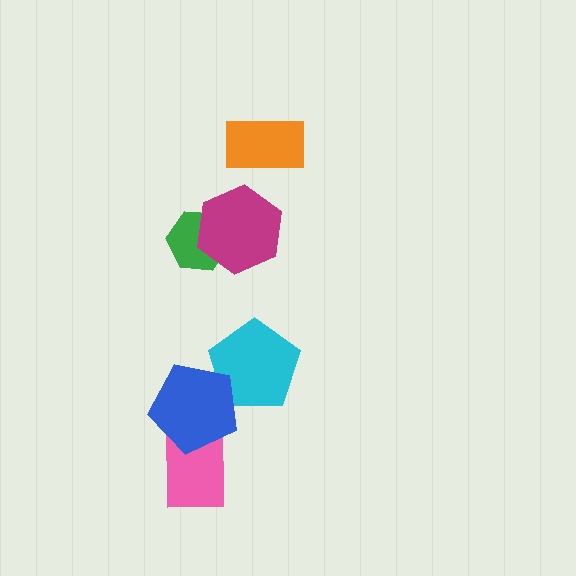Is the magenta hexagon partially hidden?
No, no other shape covers it.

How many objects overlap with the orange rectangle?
0 objects overlap with the orange rectangle.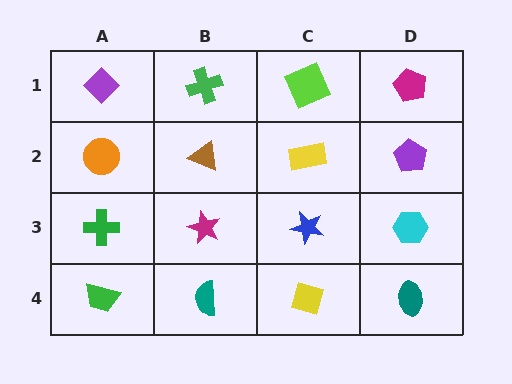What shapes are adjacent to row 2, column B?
A green cross (row 1, column B), a magenta star (row 3, column B), an orange circle (row 2, column A), a yellow rectangle (row 2, column C).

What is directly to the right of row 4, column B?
A yellow diamond.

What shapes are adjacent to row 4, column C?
A blue star (row 3, column C), a teal semicircle (row 4, column B), a teal ellipse (row 4, column D).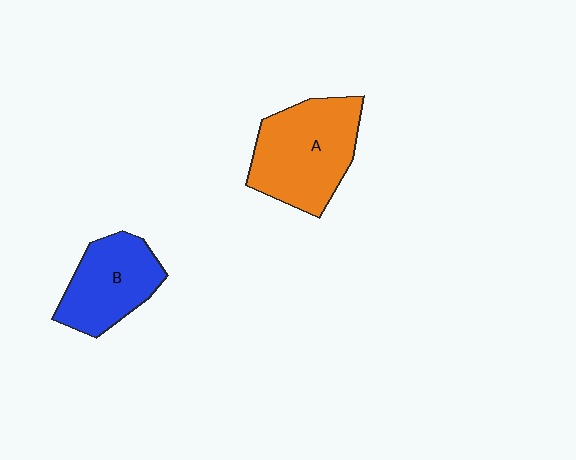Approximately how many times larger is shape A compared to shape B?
Approximately 1.3 times.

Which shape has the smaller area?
Shape B (blue).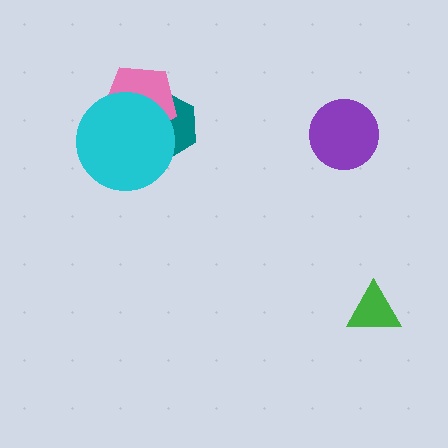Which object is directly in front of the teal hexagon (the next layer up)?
The pink pentagon is directly in front of the teal hexagon.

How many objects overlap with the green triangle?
0 objects overlap with the green triangle.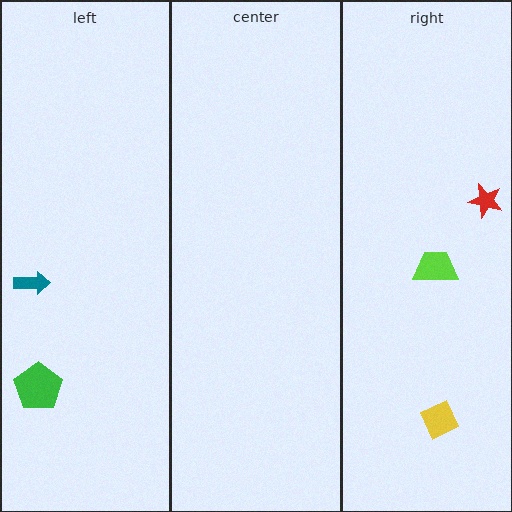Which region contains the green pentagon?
The left region.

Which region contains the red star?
The right region.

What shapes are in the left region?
The green pentagon, the teal arrow.